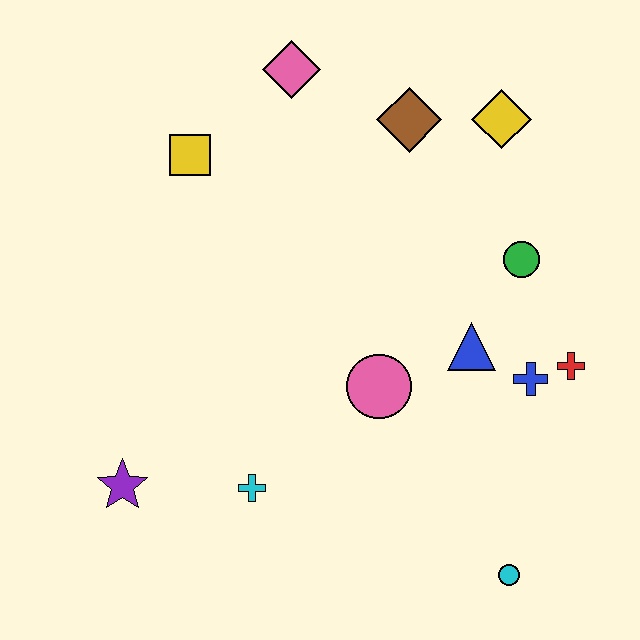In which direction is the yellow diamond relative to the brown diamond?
The yellow diamond is to the right of the brown diamond.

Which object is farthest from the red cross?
The purple star is farthest from the red cross.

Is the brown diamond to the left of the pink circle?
No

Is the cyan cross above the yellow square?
No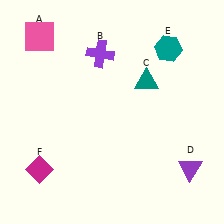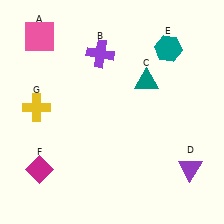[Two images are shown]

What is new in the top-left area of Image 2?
A yellow cross (G) was added in the top-left area of Image 2.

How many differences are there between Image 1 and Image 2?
There is 1 difference between the two images.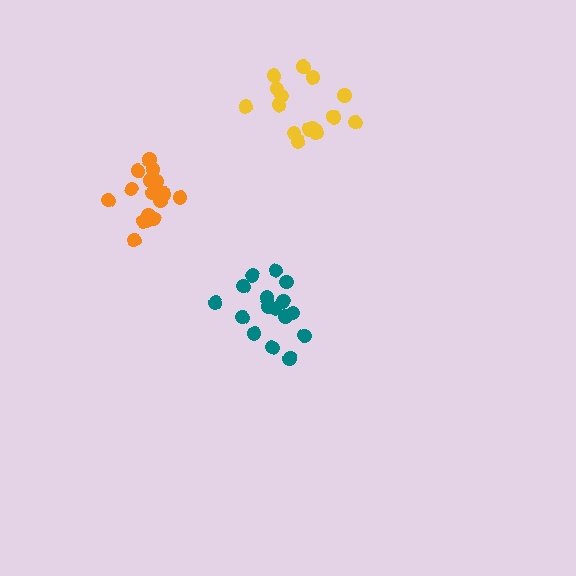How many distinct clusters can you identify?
There are 3 distinct clusters.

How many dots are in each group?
Group 1: 16 dots, Group 2: 16 dots, Group 3: 16 dots (48 total).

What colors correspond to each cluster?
The clusters are colored: orange, teal, yellow.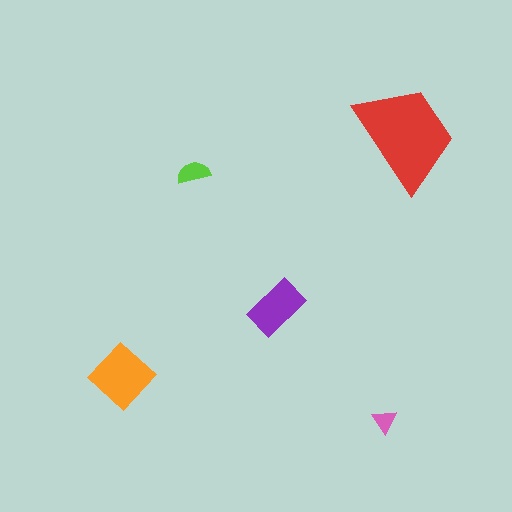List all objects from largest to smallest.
The red trapezoid, the orange diamond, the purple rectangle, the lime semicircle, the pink triangle.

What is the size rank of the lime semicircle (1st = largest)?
4th.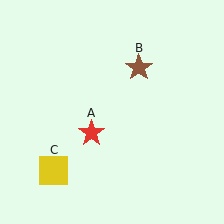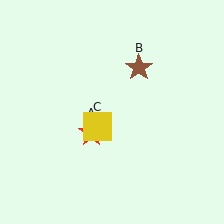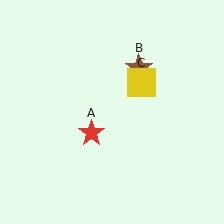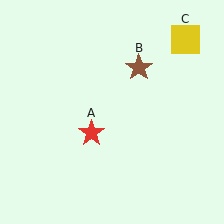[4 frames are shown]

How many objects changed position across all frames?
1 object changed position: yellow square (object C).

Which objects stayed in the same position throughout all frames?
Red star (object A) and brown star (object B) remained stationary.